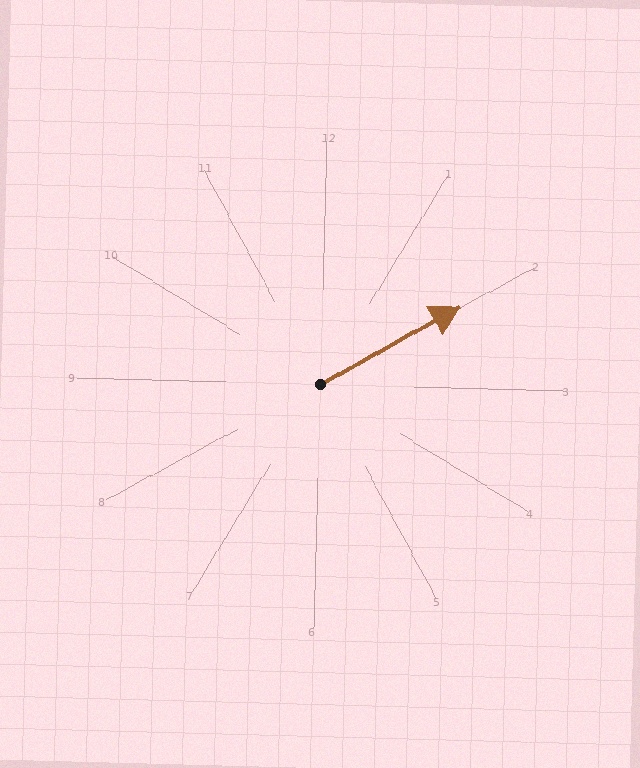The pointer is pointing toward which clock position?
Roughly 2 o'clock.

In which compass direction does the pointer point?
Northeast.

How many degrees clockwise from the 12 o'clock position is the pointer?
Approximately 60 degrees.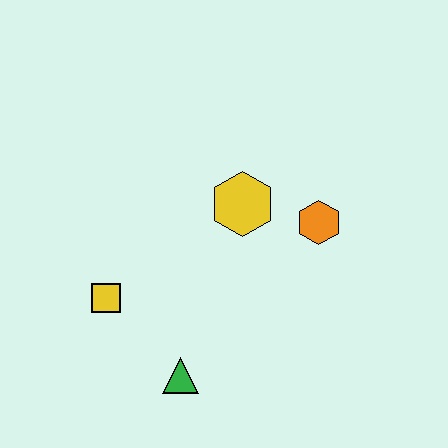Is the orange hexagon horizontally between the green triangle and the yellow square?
No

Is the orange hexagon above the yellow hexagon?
No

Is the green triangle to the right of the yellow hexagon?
No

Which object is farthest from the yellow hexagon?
The green triangle is farthest from the yellow hexagon.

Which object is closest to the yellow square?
The green triangle is closest to the yellow square.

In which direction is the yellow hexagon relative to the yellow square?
The yellow hexagon is to the right of the yellow square.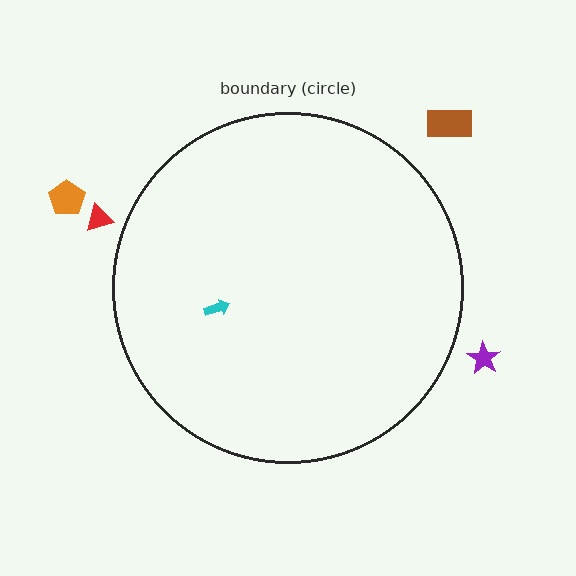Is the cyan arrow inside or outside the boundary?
Inside.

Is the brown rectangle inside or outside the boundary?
Outside.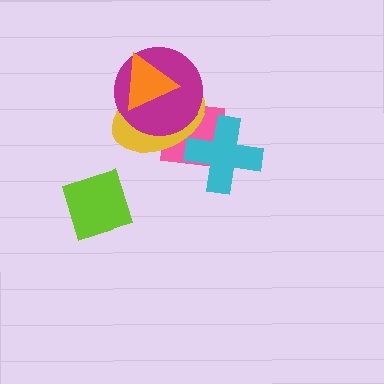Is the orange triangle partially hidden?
No, no other shape covers it.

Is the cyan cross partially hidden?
Yes, it is partially covered by another shape.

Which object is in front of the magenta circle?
The orange triangle is in front of the magenta circle.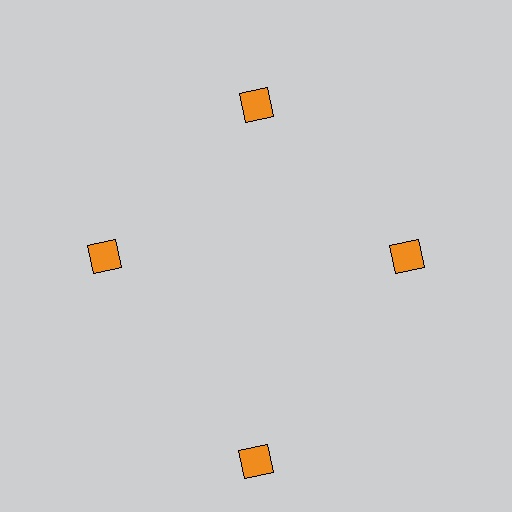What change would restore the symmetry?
The symmetry would be restored by moving it inward, back onto the ring so that all 4 diamonds sit at equal angles and equal distance from the center.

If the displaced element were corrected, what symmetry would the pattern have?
It would have 4-fold rotational symmetry — the pattern would map onto itself every 90 degrees.